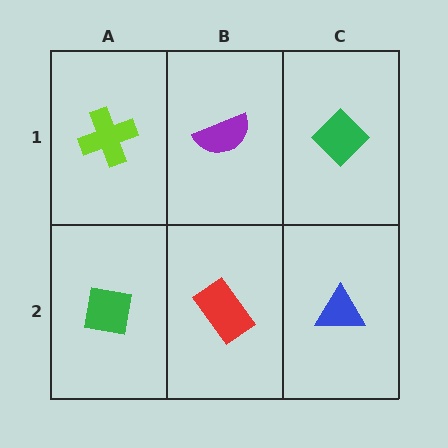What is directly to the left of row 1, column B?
A lime cross.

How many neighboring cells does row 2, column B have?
3.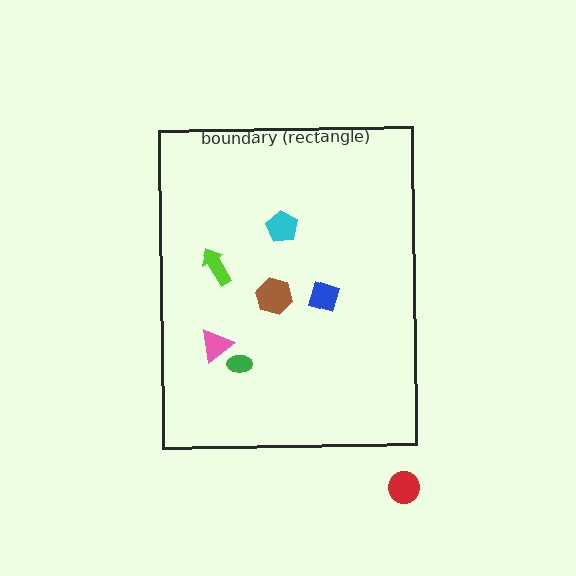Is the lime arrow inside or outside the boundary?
Inside.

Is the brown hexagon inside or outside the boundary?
Inside.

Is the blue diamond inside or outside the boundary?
Inside.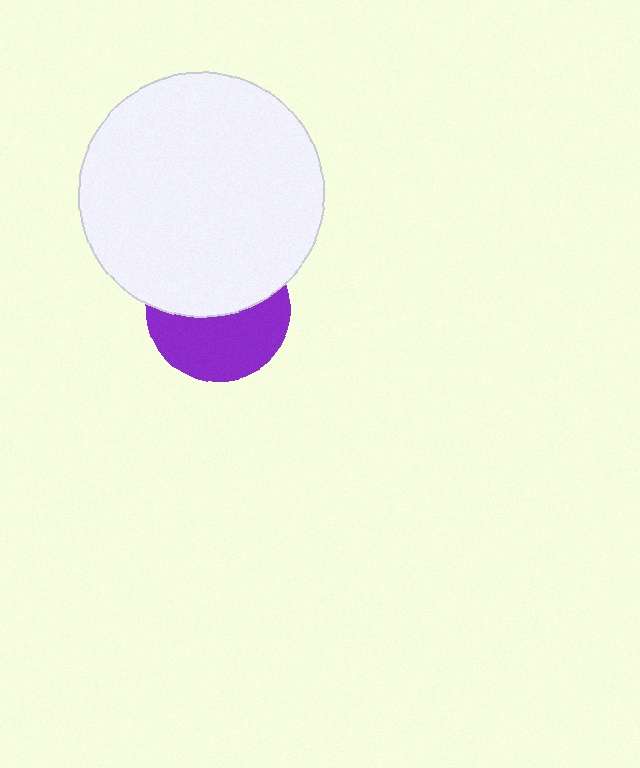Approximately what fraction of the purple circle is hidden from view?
Roughly 49% of the purple circle is hidden behind the white circle.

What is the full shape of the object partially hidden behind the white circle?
The partially hidden object is a purple circle.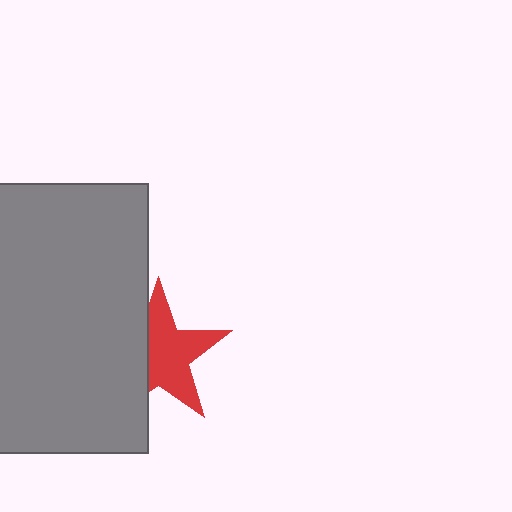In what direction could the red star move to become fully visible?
The red star could move right. That would shift it out from behind the gray rectangle entirely.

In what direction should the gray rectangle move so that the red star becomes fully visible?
The gray rectangle should move left. That is the shortest direction to clear the overlap and leave the red star fully visible.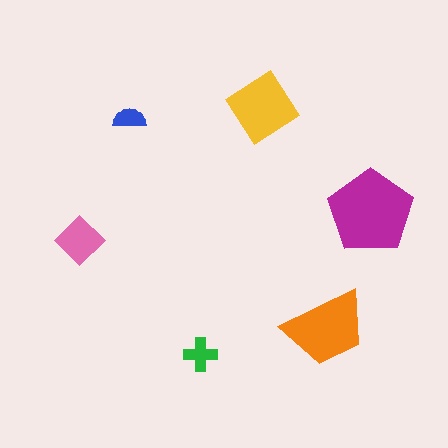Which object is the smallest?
The blue semicircle.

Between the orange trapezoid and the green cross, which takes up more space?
The orange trapezoid.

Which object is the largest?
The magenta pentagon.